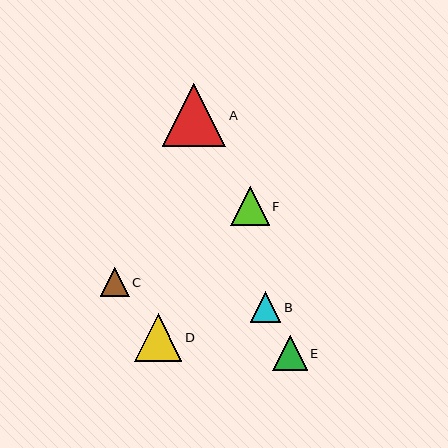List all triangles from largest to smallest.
From largest to smallest: A, D, F, E, B, C.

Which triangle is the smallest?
Triangle C is the smallest with a size of approximately 29 pixels.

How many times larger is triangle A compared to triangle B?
Triangle A is approximately 2.1 times the size of triangle B.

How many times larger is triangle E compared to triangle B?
Triangle E is approximately 1.1 times the size of triangle B.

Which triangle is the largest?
Triangle A is the largest with a size of approximately 63 pixels.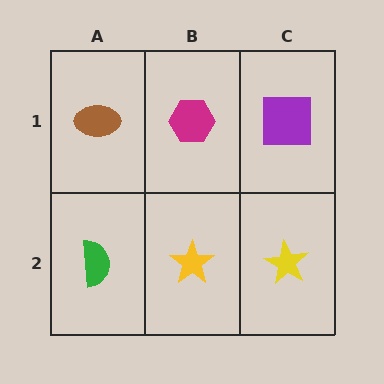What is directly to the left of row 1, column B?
A brown ellipse.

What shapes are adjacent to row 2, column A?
A brown ellipse (row 1, column A), a yellow star (row 2, column B).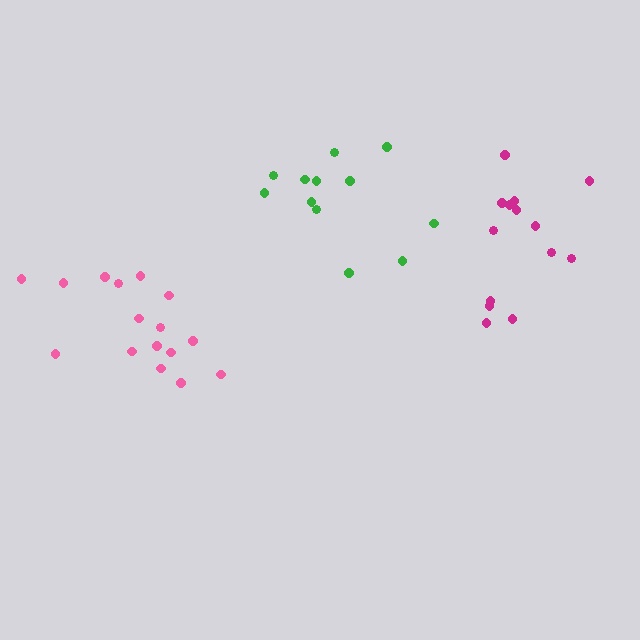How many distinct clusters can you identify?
There are 3 distinct clusters.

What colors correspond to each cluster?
The clusters are colored: magenta, pink, green.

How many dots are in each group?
Group 1: 14 dots, Group 2: 16 dots, Group 3: 12 dots (42 total).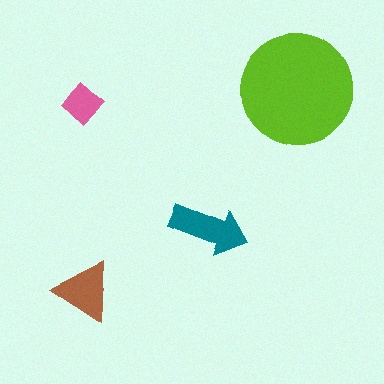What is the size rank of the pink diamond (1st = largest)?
4th.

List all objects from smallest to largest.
The pink diamond, the brown triangle, the teal arrow, the lime circle.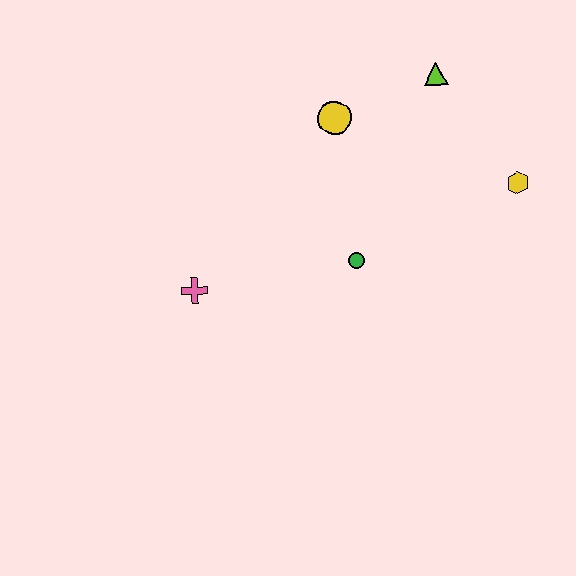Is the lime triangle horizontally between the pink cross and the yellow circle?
No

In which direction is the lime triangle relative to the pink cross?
The lime triangle is to the right of the pink cross.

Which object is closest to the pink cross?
The green circle is closest to the pink cross.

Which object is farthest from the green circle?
The lime triangle is farthest from the green circle.